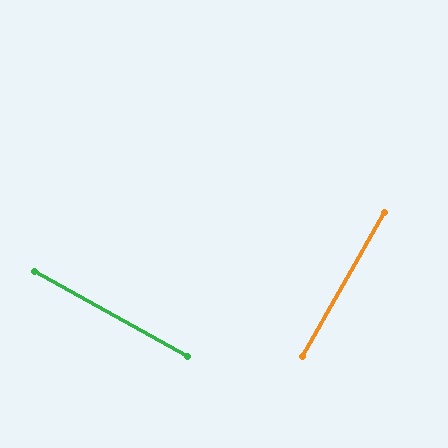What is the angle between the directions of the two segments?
Approximately 90 degrees.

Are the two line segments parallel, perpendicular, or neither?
Perpendicular — they meet at approximately 90°.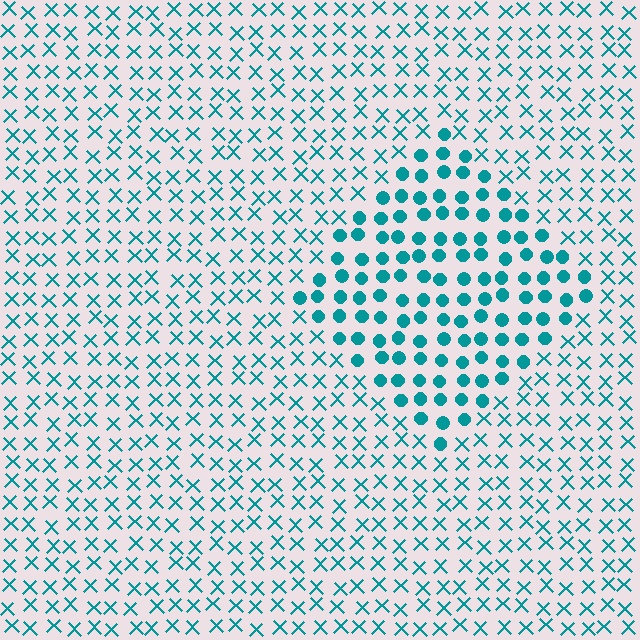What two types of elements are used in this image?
The image uses circles inside the diamond region and X marks outside it.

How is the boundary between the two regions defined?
The boundary is defined by a change in element shape: circles inside vs. X marks outside. All elements share the same color and spacing.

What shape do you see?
I see a diamond.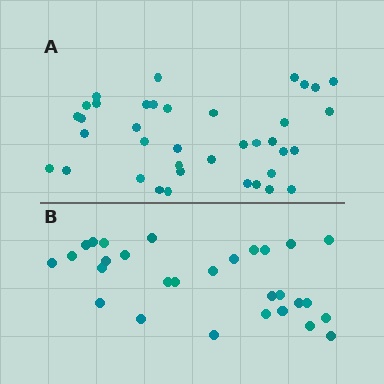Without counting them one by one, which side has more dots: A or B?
Region A (the top region) has more dots.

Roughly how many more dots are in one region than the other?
Region A has roughly 8 or so more dots than region B.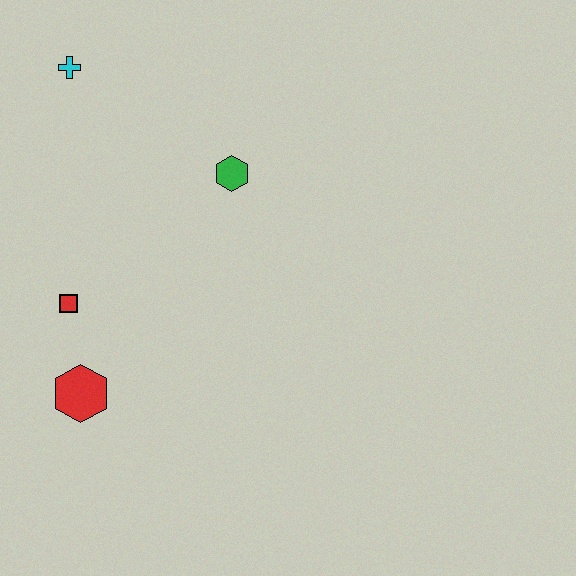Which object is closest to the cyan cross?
The green hexagon is closest to the cyan cross.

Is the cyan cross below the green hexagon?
No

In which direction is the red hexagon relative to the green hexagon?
The red hexagon is below the green hexagon.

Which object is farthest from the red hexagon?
The cyan cross is farthest from the red hexagon.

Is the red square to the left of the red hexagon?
Yes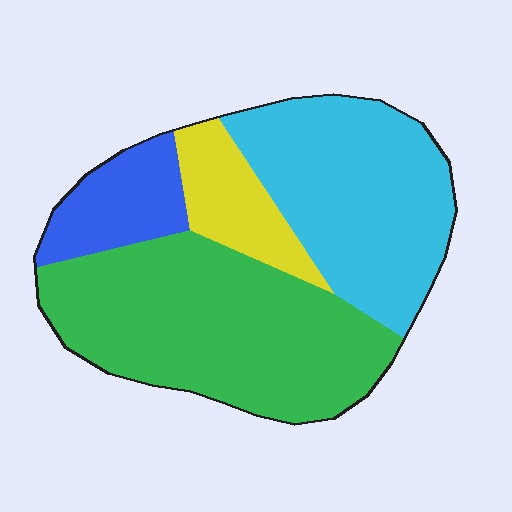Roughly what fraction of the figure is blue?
Blue takes up about one eighth (1/8) of the figure.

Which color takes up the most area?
Green, at roughly 45%.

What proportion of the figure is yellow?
Yellow covers roughly 10% of the figure.